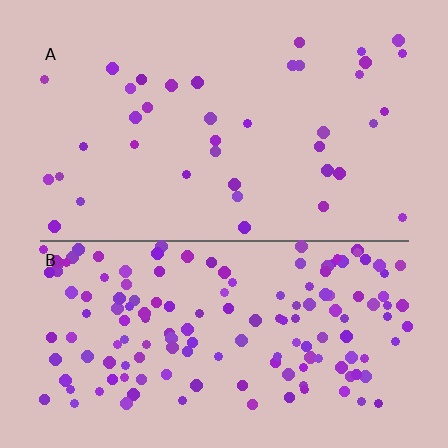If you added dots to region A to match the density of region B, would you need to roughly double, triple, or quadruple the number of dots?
Approximately quadruple.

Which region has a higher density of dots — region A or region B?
B (the bottom).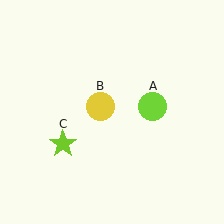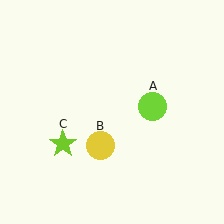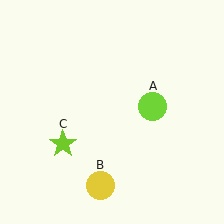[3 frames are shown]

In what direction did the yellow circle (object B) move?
The yellow circle (object B) moved down.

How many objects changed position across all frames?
1 object changed position: yellow circle (object B).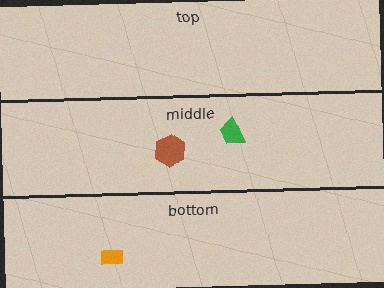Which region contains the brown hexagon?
The middle region.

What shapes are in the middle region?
The green trapezoid, the brown hexagon.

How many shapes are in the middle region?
2.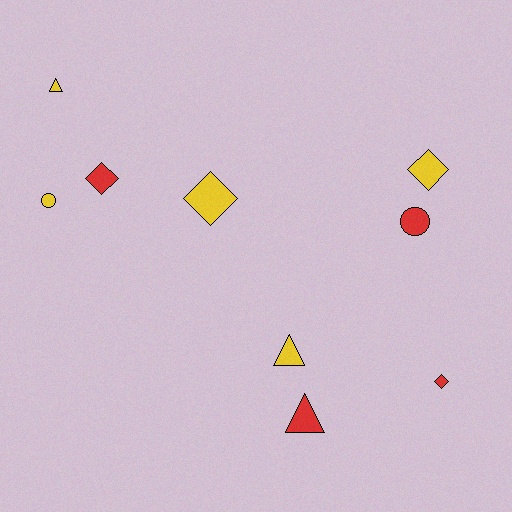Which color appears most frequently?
Yellow, with 5 objects.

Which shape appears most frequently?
Diamond, with 4 objects.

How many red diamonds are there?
There are 2 red diamonds.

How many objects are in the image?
There are 9 objects.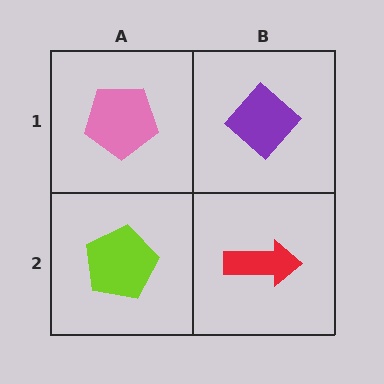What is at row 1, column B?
A purple diamond.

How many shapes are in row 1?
2 shapes.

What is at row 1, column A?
A pink pentagon.